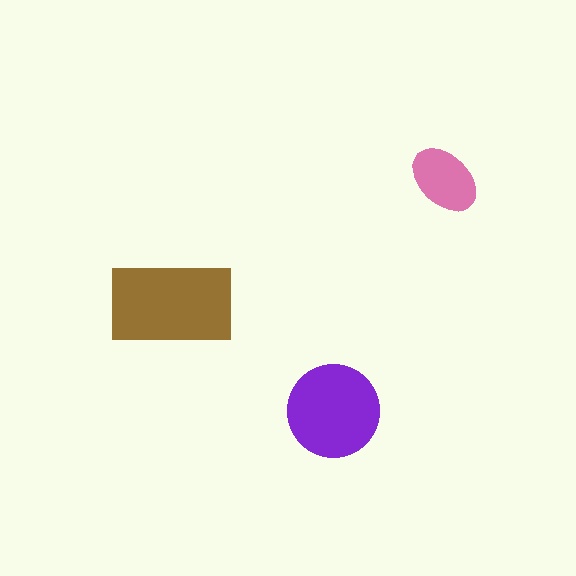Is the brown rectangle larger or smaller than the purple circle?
Larger.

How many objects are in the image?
There are 3 objects in the image.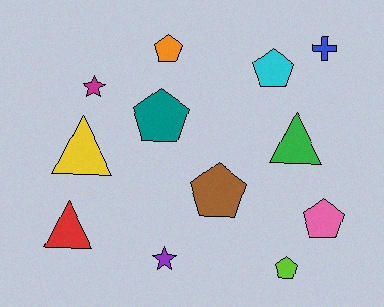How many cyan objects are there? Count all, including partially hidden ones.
There is 1 cyan object.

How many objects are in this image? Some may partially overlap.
There are 12 objects.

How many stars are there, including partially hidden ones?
There are 2 stars.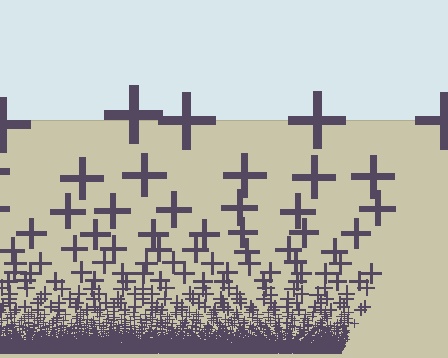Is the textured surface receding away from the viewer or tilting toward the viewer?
The surface appears to tilt toward the viewer. Texture elements get larger and sparser toward the top.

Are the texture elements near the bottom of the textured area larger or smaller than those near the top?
Smaller. The gradient is inverted — elements near the bottom are smaller and denser.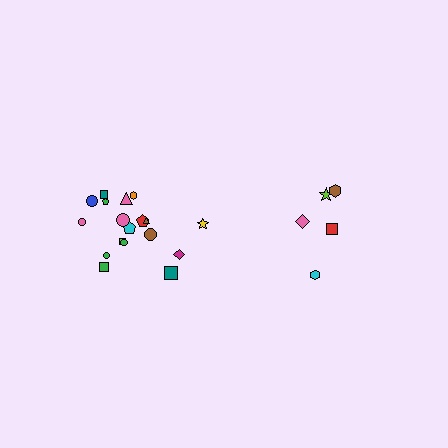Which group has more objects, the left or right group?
The left group.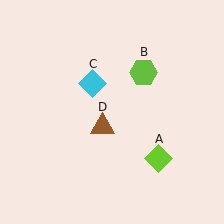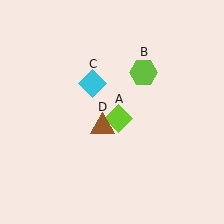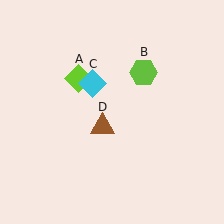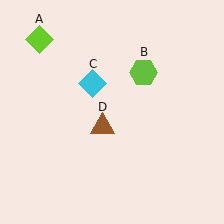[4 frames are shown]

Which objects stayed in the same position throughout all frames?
Lime hexagon (object B) and cyan diamond (object C) and brown triangle (object D) remained stationary.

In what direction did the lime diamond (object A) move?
The lime diamond (object A) moved up and to the left.